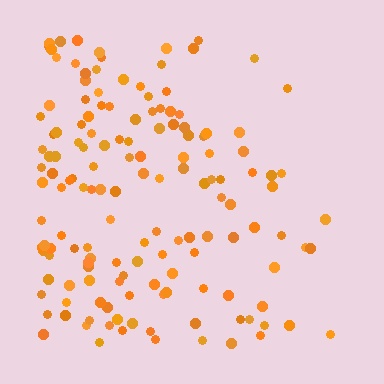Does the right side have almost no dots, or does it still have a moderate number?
Still a moderate number, just noticeably fewer than the left.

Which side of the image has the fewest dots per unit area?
The right.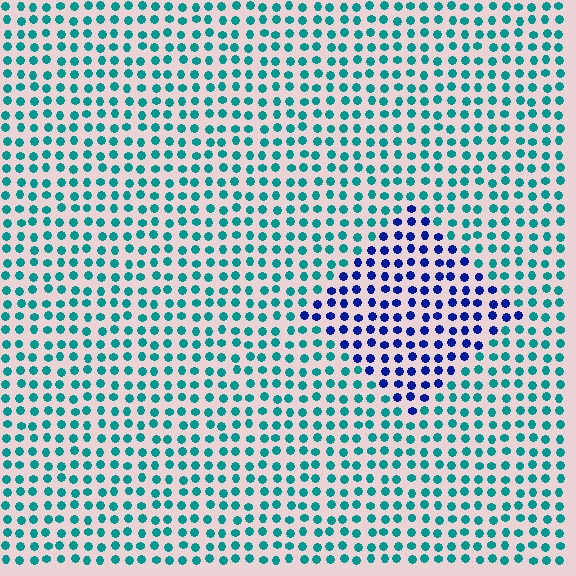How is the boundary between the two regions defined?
The boundary is defined purely by a slight shift in hue (about 55 degrees). Spacing, size, and orientation are identical on both sides.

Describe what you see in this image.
The image is filled with small teal elements in a uniform arrangement. A diamond-shaped region is visible where the elements are tinted to a slightly different hue, forming a subtle color boundary.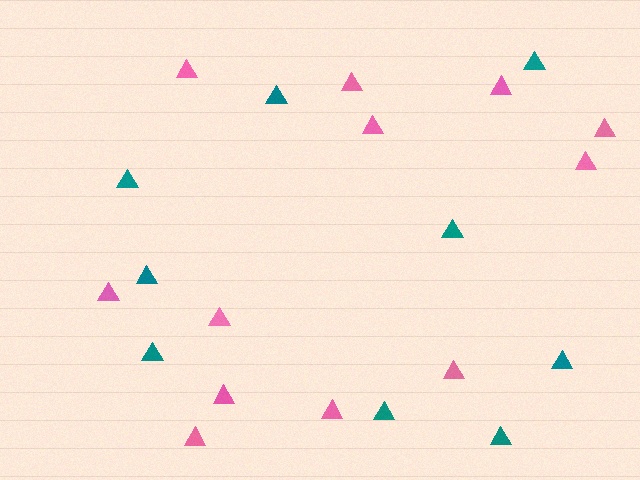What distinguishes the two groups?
There are 2 groups: one group of pink triangles (12) and one group of teal triangles (9).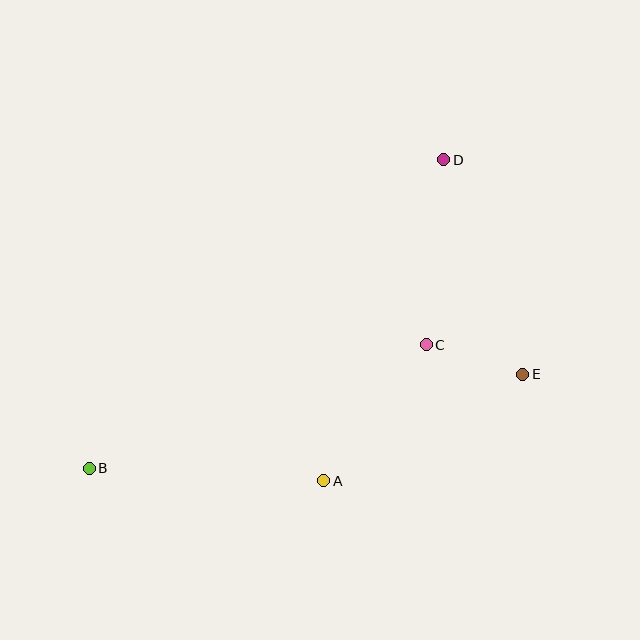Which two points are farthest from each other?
Points B and D are farthest from each other.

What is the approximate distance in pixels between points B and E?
The distance between B and E is approximately 444 pixels.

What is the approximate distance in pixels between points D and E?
The distance between D and E is approximately 229 pixels.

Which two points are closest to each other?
Points C and E are closest to each other.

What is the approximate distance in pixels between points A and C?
The distance between A and C is approximately 170 pixels.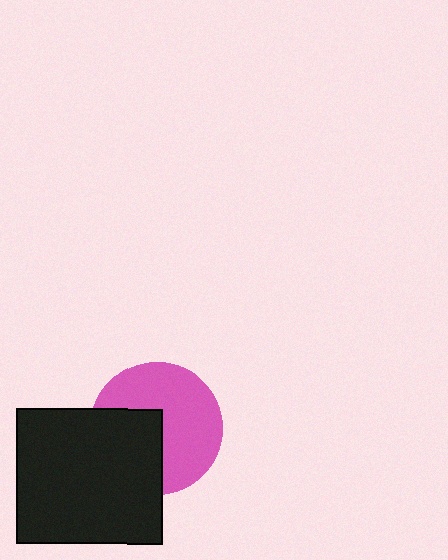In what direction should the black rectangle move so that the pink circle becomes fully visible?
The black rectangle should move toward the lower-left. That is the shortest direction to clear the overlap and leave the pink circle fully visible.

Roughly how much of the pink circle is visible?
About half of it is visible (roughly 62%).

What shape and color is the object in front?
The object in front is a black rectangle.